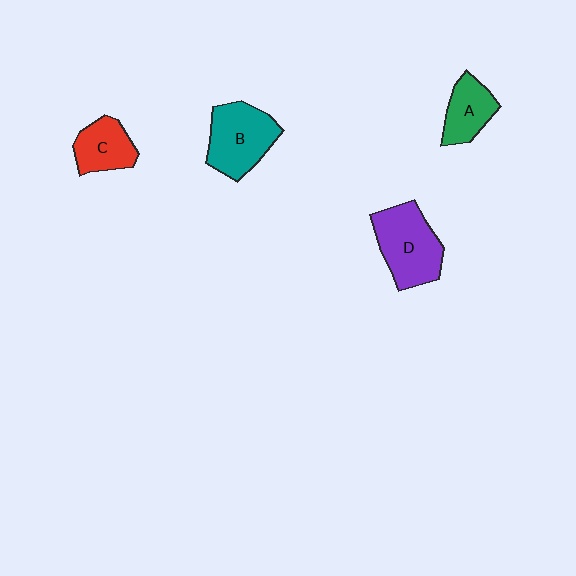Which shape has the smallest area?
Shape A (green).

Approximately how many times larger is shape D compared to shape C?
Approximately 1.6 times.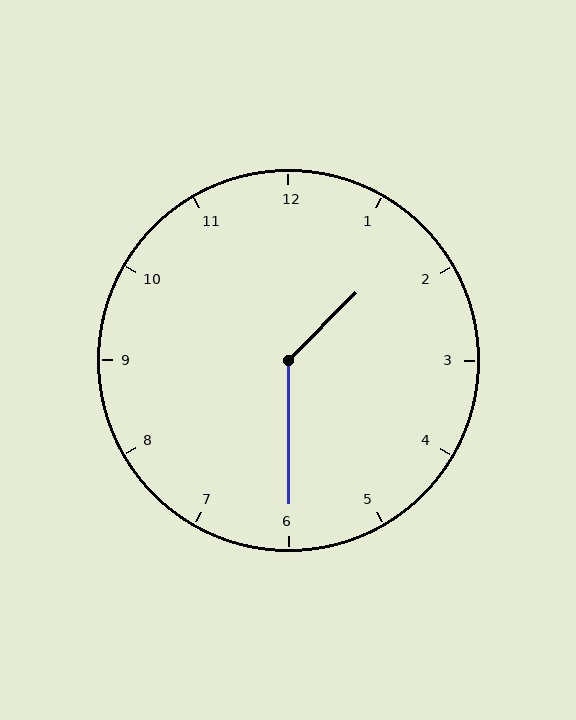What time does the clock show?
1:30.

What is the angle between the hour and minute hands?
Approximately 135 degrees.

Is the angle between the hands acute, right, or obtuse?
It is obtuse.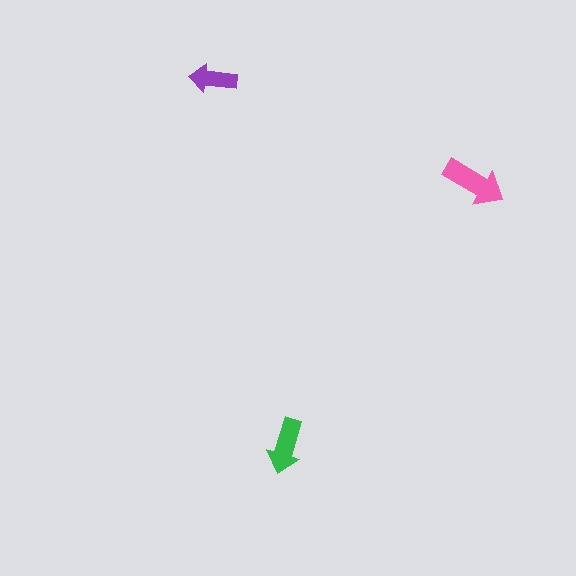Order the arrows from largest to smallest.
the pink one, the green one, the purple one.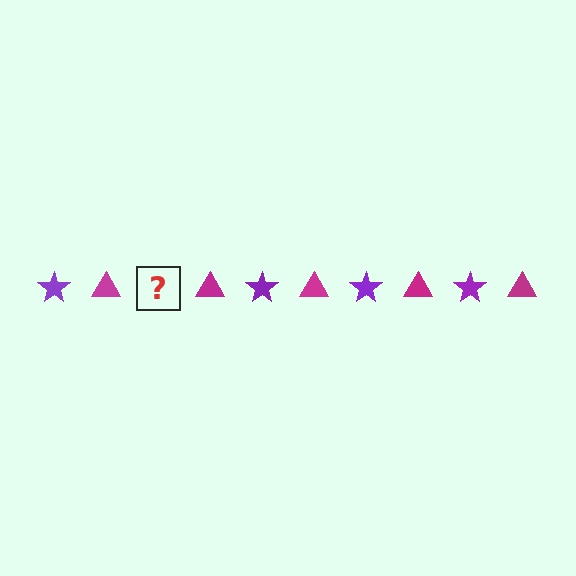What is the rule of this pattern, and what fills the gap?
The rule is that the pattern alternates between purple star and magenta triangle. The gap should be filled with a purple star.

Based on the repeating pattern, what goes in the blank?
The blank should be a purple star.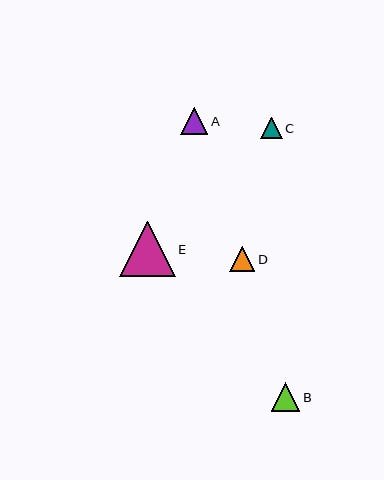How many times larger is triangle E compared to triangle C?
Triangle E is approximately 2.6 times the size of triangle C.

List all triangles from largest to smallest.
From largest to smallest: E, B, A, D, C.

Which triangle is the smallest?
Triangle C is the smallest with a size of approximately 21 pixels.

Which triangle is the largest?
Triangle E is the largest with a size of approximately 55 pixels.